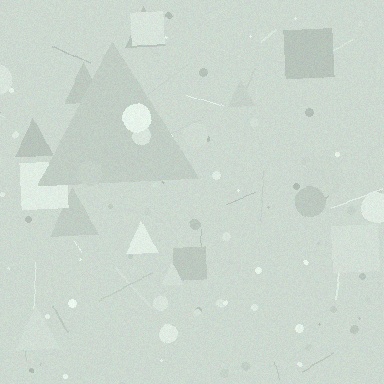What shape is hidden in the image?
A triangle is hidden in the image.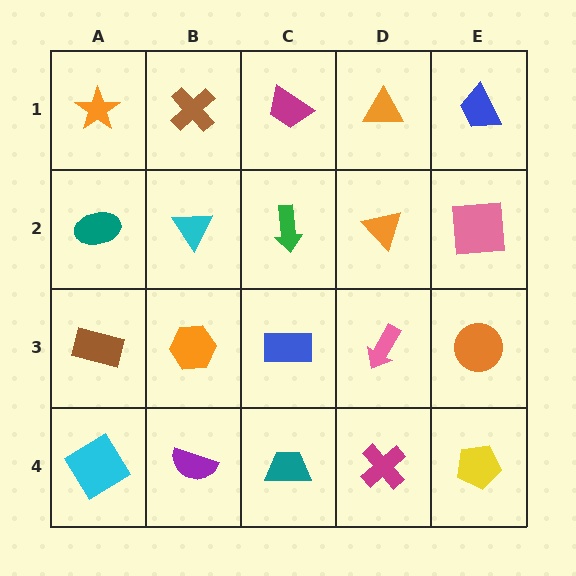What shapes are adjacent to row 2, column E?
A blue trapezoid (row 1, column E), an orange circle (row 3, column E), an orange triangle (row 2, column D).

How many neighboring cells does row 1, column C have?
3.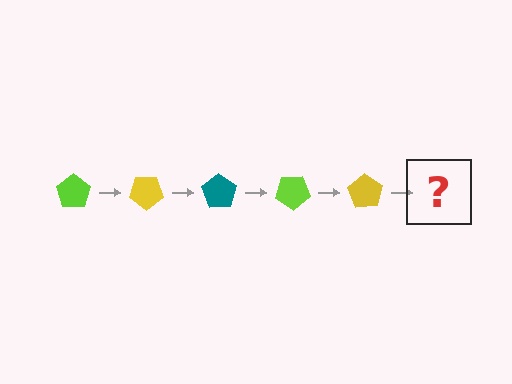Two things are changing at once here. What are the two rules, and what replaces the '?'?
The two rules are that it rotates 35 degrees each step and the color cycles through lime, yellow, and teal. The '?' should be a teal pentagon, rotated 175 degrees from the start.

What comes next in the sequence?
The next element should be a teal pentagon, rotated 175 degrees from the start.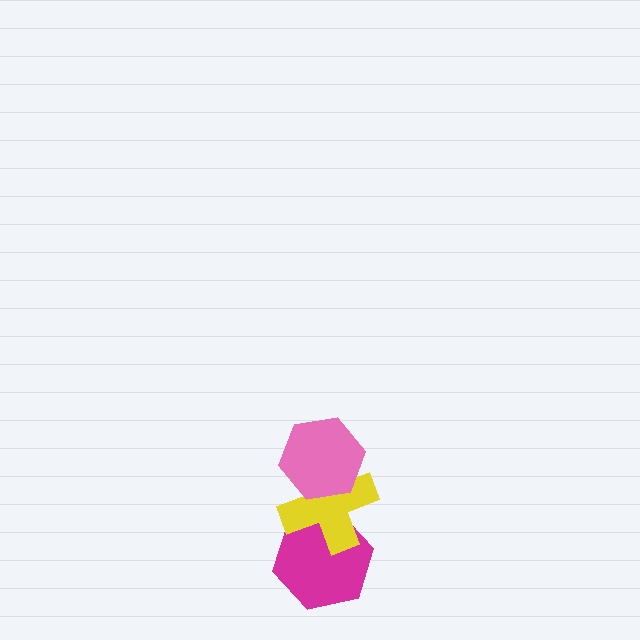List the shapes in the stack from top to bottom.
From top to bottom: the pink hexagon, the yellow cross, the magenta hexagon.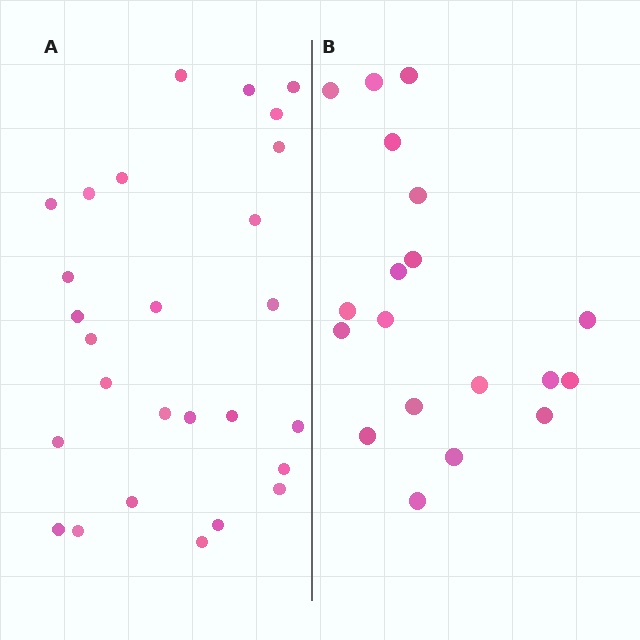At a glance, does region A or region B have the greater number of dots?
Region A (the left region) has more dots.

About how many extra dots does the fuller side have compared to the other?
Region A has roughly 8 or so more dots than region B.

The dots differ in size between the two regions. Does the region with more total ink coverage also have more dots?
No. Region B has more total ink coverage because its dots are larger, but region A actually contains more individual dots. Total area can be misleading — the number of items is what matters here.